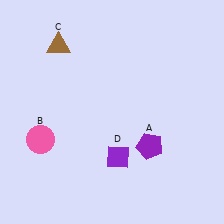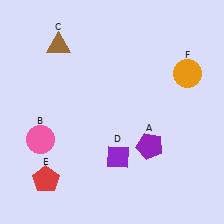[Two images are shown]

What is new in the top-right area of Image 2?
An orange circle (F) was added in the top-right area of Image 2.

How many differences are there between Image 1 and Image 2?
There are 2 differences between the two images.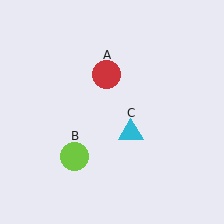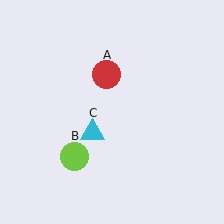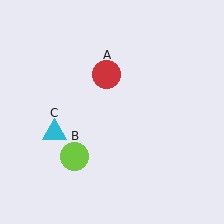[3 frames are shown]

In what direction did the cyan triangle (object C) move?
The cyan triangle (object C) moved left.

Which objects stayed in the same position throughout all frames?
Red circle (object A) and lime circle (object B) remained stationary.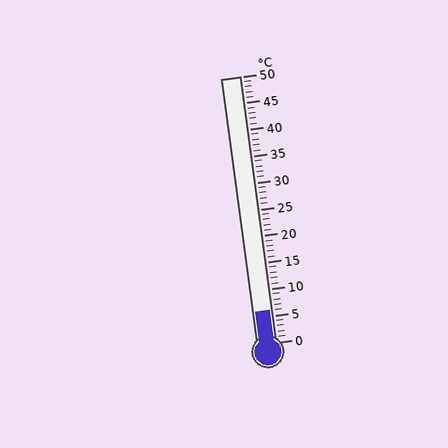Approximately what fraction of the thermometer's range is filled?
The thermometer is filled to approximately 10% of its range.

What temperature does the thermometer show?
The thermometer shows approximately 6°C.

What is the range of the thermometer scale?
The thermometer scale ranges from 0°C to 50°C.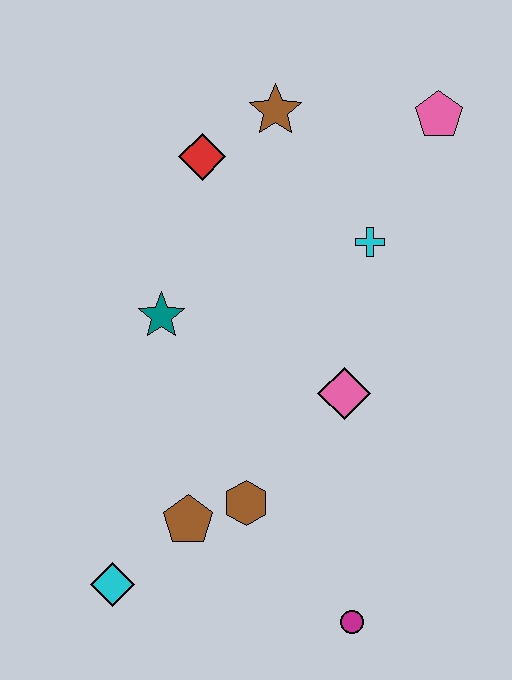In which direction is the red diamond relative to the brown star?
The red diamond is to the left of the brown star.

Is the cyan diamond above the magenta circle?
Yes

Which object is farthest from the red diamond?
The magenta circle is farthest from the red diamond.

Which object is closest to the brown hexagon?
The brown pentagon is closest to the brown hexagon.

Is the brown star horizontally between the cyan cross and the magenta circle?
No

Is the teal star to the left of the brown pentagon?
Yes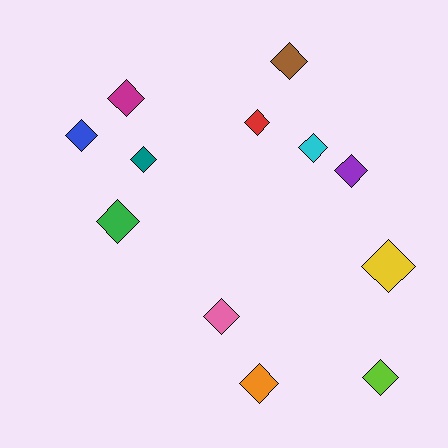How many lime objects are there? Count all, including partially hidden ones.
There is 1 lime object.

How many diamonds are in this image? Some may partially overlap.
There are 12 diamonds.